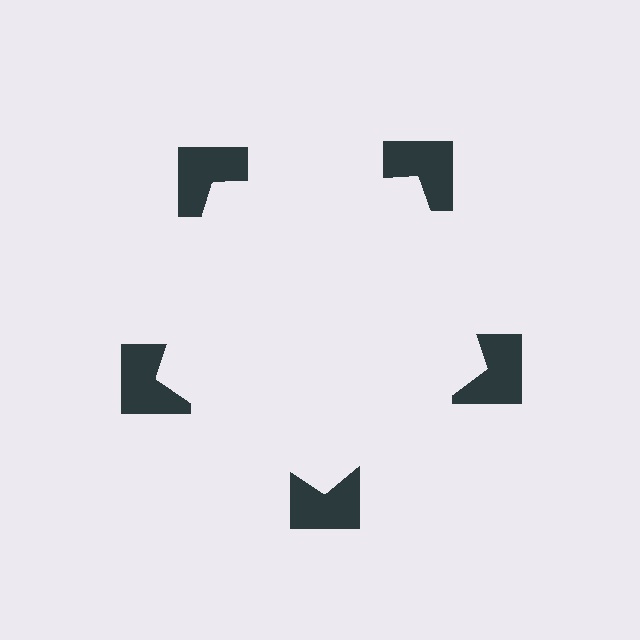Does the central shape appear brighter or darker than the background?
It typically appears slightly brighter than the background, even though no actual brightness change is drawn.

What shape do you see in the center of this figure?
An illusory pentagon — its edges are inferred from the aligned wedge cuts in the notched squares, not physically drawn.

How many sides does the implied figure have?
5 sides.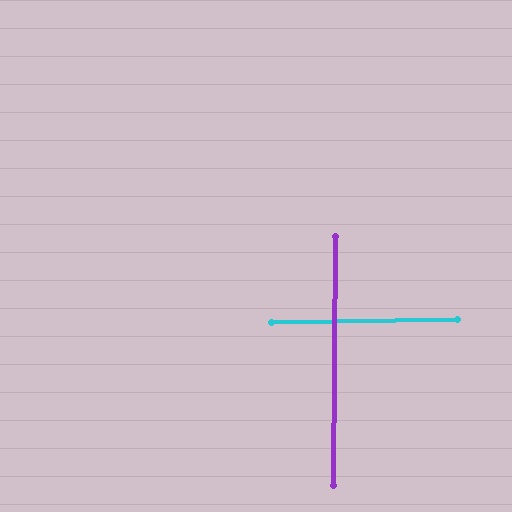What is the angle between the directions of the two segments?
Approximately 89 degrees.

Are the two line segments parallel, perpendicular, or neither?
Perpendicular — they meet at approximately 89°.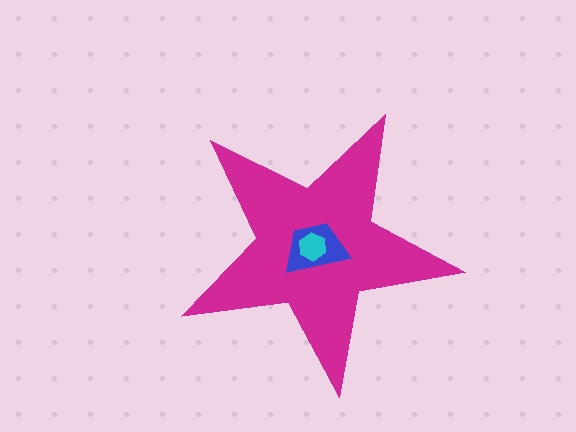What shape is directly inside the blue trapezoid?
The cyan hexagon.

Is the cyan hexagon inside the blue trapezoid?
Yes.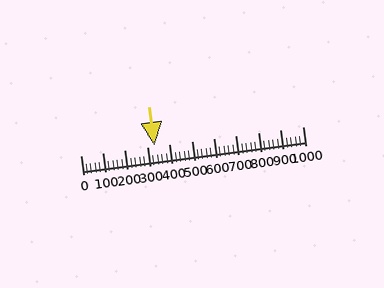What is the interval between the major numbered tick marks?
The major tick marks are spaced 100 units apart.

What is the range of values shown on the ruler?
The ruler shows values from 0 to 1000.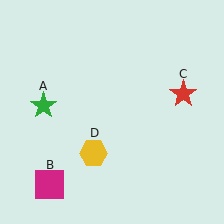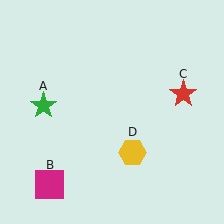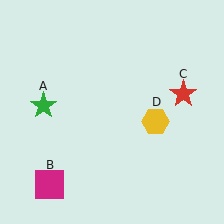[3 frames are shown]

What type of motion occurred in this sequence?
The yellow hexagon (object D) rotated counterclockwise around the center of the scene.